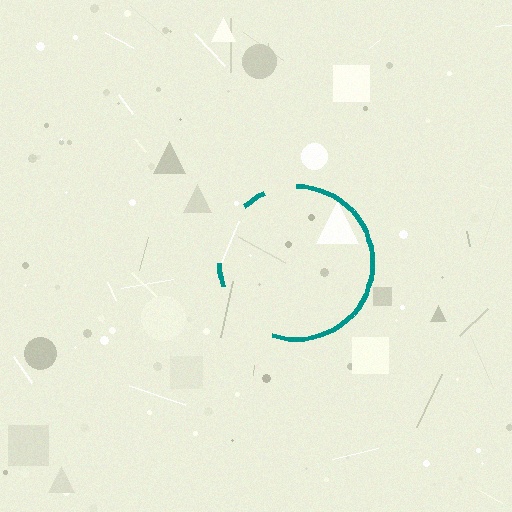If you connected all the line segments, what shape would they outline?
They would outline a circle.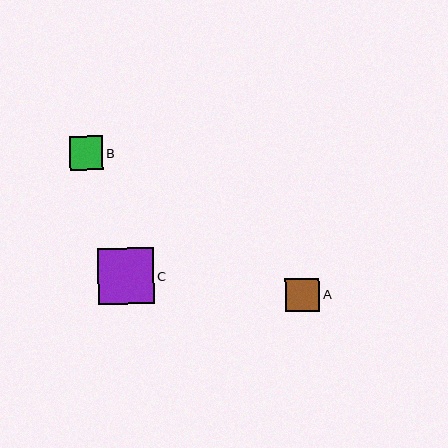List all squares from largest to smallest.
From largest to smallest: C, A, B.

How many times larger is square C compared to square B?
Square C is approximately 1.7 times the size of square B.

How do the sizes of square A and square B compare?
Square A and square B are approximately the same size.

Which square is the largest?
Square C is the largest with a size of approximately 56 pixels.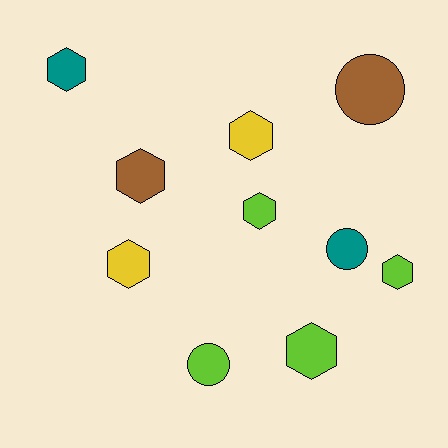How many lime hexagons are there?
There are 3 lime hexagons.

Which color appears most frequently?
Lime, with 4 objects.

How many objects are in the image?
There are 10 objects.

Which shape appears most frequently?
Hexagon, with 7 objects.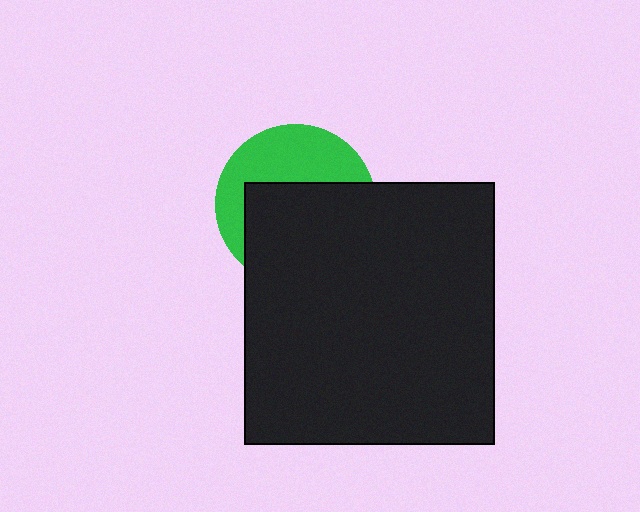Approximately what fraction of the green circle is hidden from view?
Roughly 59% of the green circle is hidden behind the black rectangle.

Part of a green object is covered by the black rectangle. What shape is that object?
It is a circle.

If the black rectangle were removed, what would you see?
You would see the complete green circle.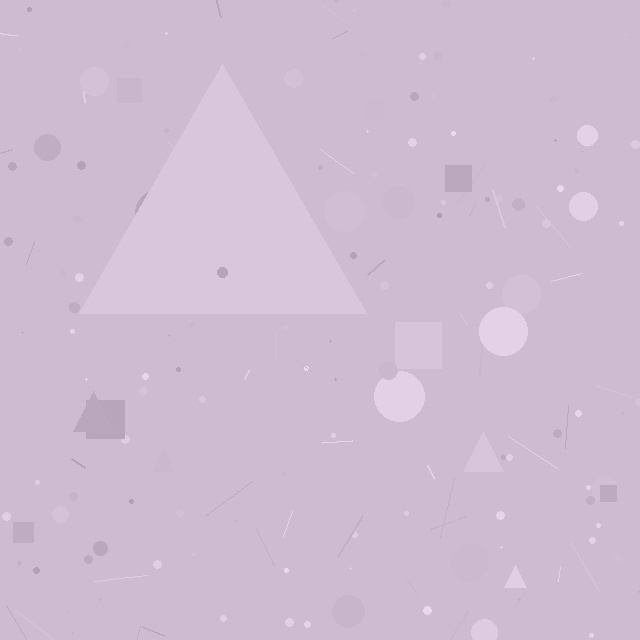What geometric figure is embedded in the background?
A triangle is embedded in the background.